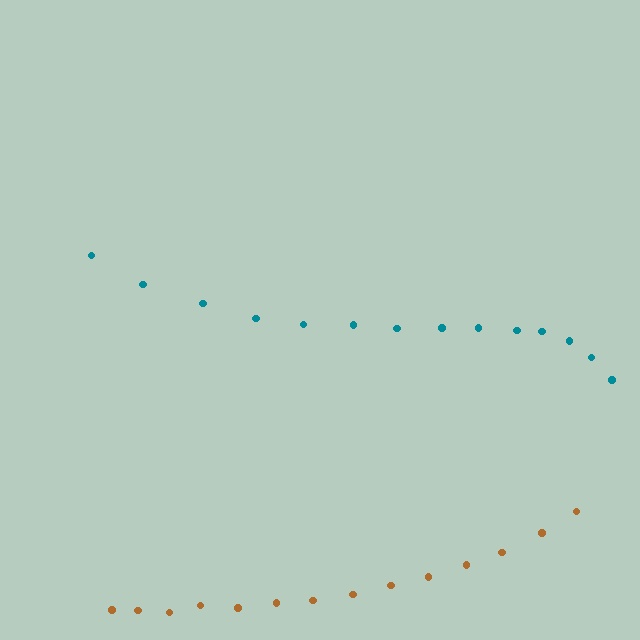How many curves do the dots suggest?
There are 2 distinct paths.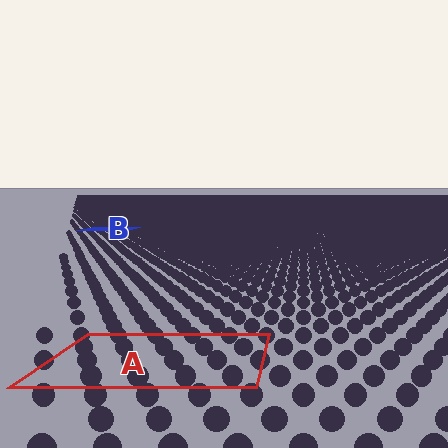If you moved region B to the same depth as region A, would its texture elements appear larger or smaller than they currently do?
They would appear larger. At a closer depth, the same texture elements are projected at a bigger on-screen size.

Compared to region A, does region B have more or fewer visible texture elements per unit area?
Region B has more texture elements per unit area — they are packed more densely because it is farther away.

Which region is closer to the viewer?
Region A is closer. The texture elements there are larger and more spread out.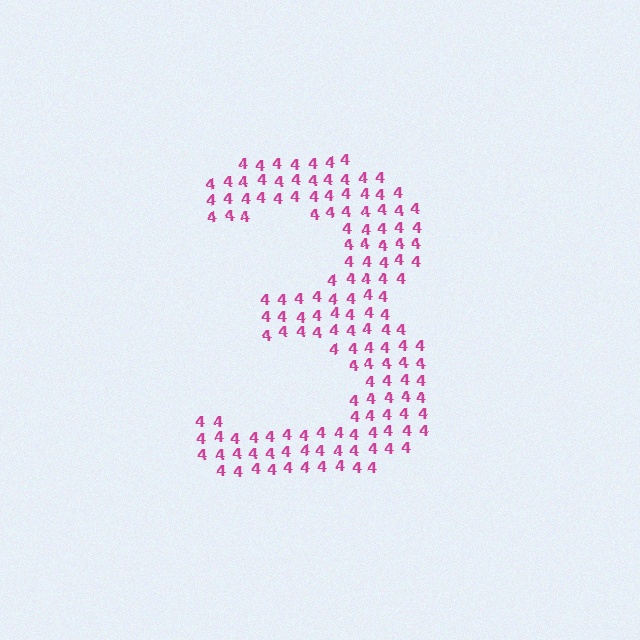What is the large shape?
The large shape is the digit 3.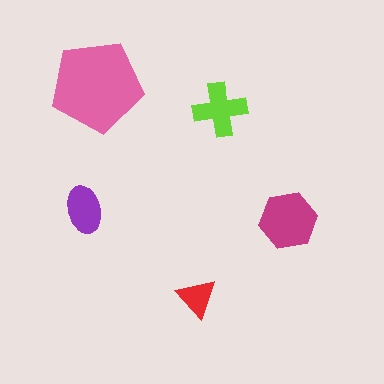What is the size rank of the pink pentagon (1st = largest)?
1st.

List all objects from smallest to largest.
The red triangle, the purple ellipse, the lime cross, the magenta hexagon, the pink pentagon.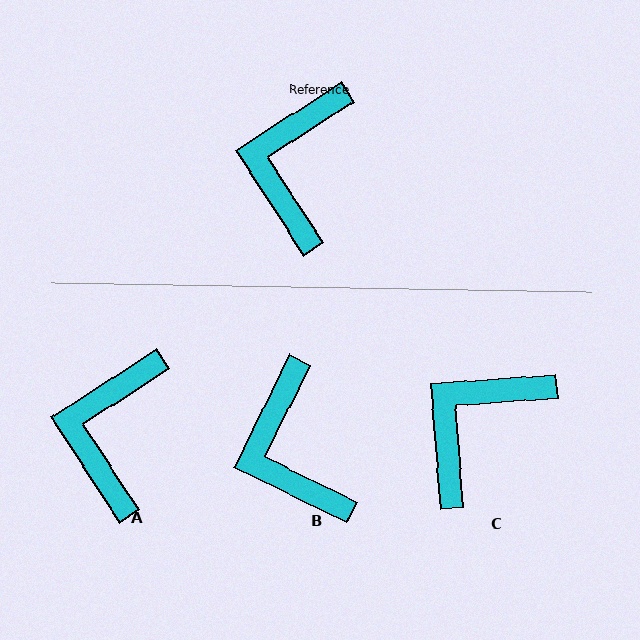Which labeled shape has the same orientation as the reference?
A.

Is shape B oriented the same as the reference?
No, it is off by about 31 degrees.